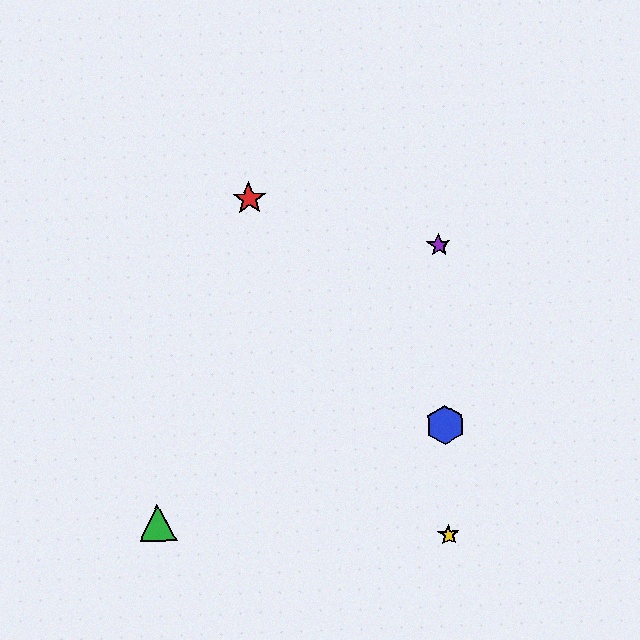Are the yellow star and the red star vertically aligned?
No, the yellow star is at x≈449 and the red star is at x≈249.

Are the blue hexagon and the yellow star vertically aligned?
Yes, both are at x≈445.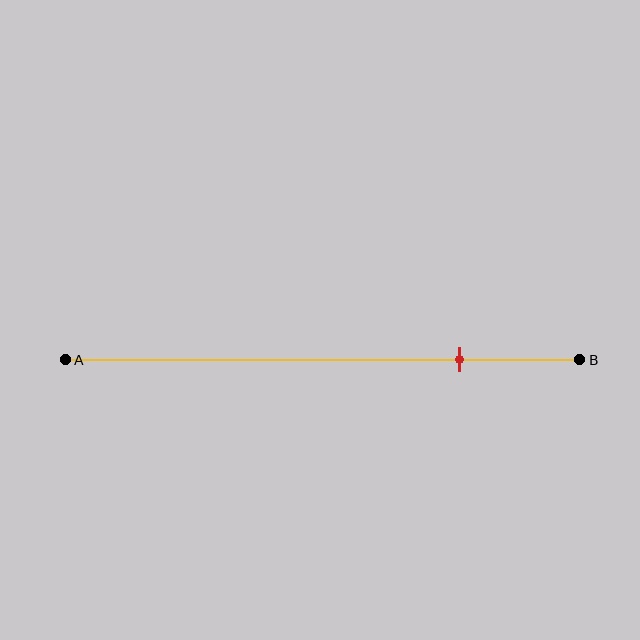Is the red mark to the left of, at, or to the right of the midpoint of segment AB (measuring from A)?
The red mark is to the right of the midpoint of segment AB.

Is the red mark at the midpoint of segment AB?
No, the mark is at about 75% from A, not at the 50% midpoint.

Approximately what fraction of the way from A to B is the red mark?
The red mark is approximately 75% of the way from A to B.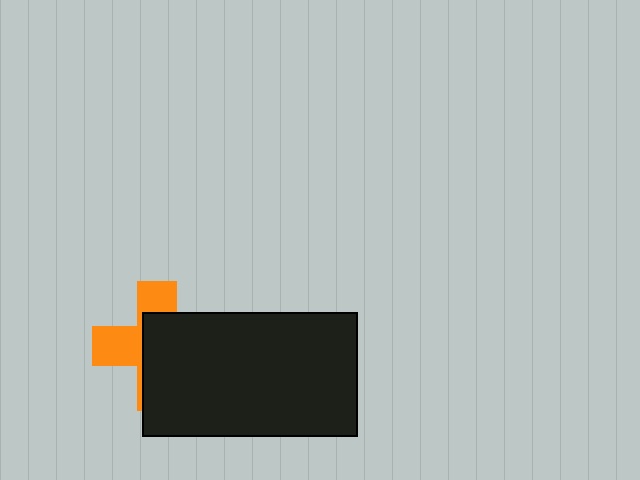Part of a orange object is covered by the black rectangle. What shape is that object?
It is a cross.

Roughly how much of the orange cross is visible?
A small part of it is visible (roughly 39%).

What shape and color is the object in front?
The object in front is a black rectangle.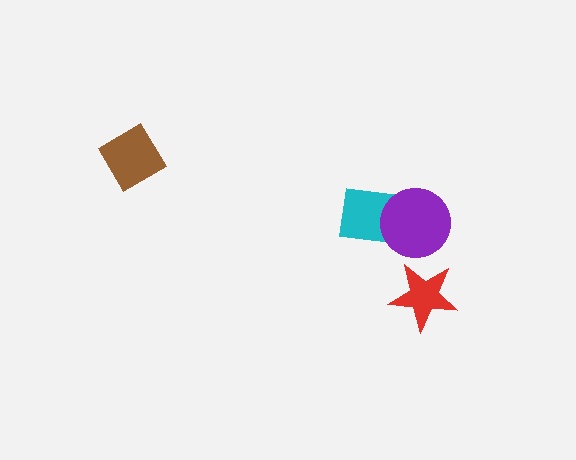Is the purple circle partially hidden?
No, no other shape covers it.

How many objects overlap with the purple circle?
1 object overlaps with the purple circle.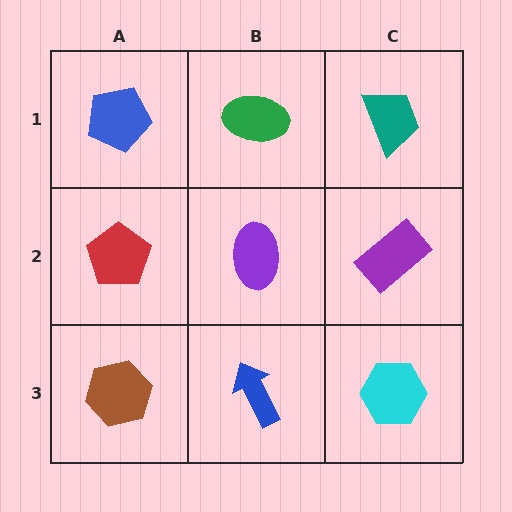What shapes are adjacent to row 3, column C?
A purple rectangle (row 2, column C), a blue arrow (row 3, column B).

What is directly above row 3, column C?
A purple rectangle.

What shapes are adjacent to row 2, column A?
A blue pentagon (row 1, column A), a brown hexagon (row 3, column A), a purple ellipse (row 2, column B).